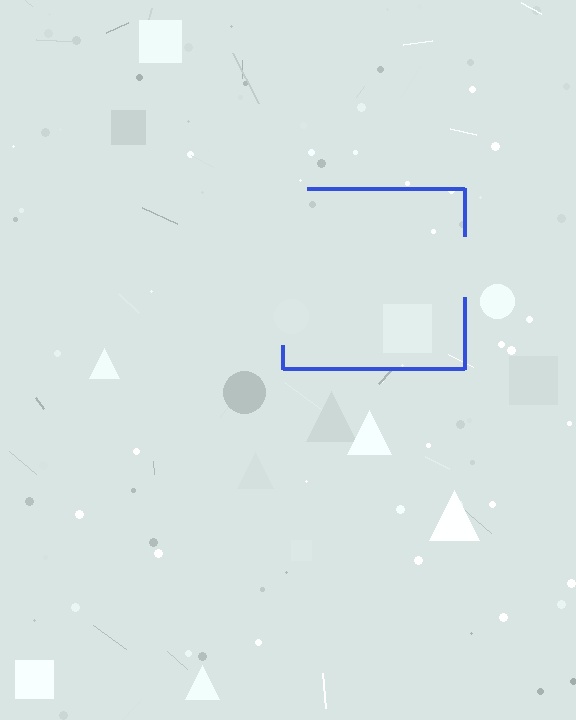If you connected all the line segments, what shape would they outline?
They would outline a square.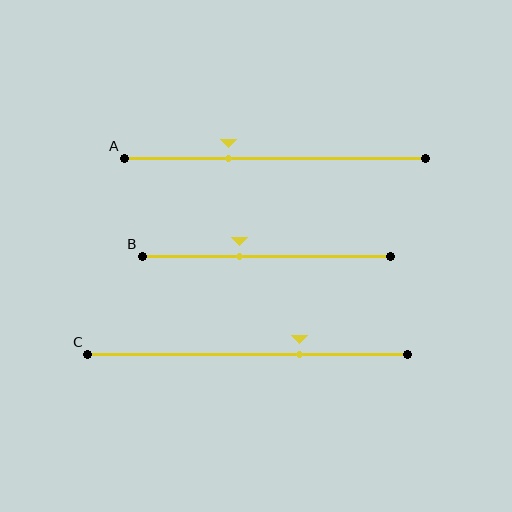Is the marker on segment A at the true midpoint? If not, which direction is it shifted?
No, the marker on segment A is shifted to the left by about 15% of the segment length.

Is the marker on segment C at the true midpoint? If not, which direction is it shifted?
No, the marker on segment C is shifted to the right by about 16% of the segment length.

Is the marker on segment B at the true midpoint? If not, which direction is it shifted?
No, the marker on segment B is shifted to the left by about 11% of the segment length.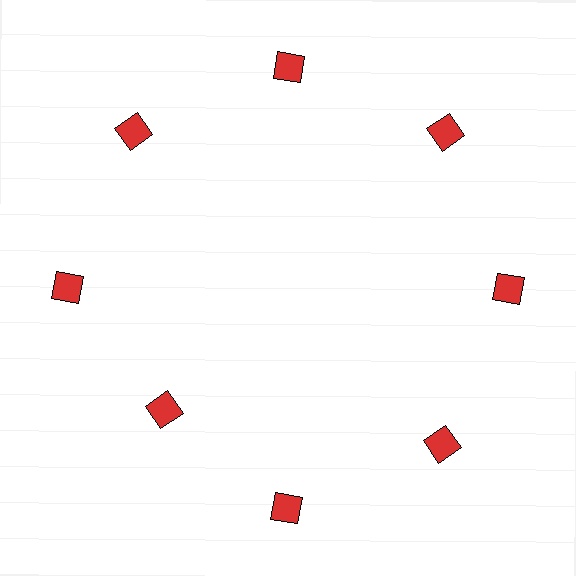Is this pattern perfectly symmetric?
No. The 8 red squares are arranged in a ring, but one element near the 8 o'clock position is pulled inward toward the center, breaking the 8-fold rotational symmetry.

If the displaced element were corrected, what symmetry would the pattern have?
It would have 8-fold rotational symmetry — the pattern would map onto itself every 45 degrees.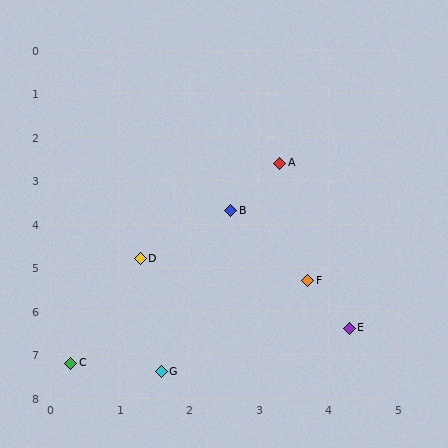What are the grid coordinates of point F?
Point F is at approximately (3.7, 5.3).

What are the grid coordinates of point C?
Point C is at approximately (0.3, 7.2).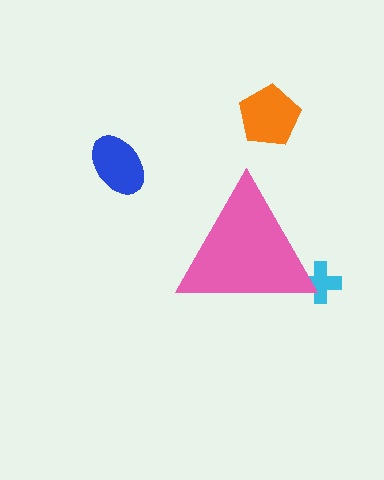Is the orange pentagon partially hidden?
No, the orange pentagon is fully visible.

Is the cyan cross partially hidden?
Yes, the cyan cross is partially hidden behind the pink triangle.